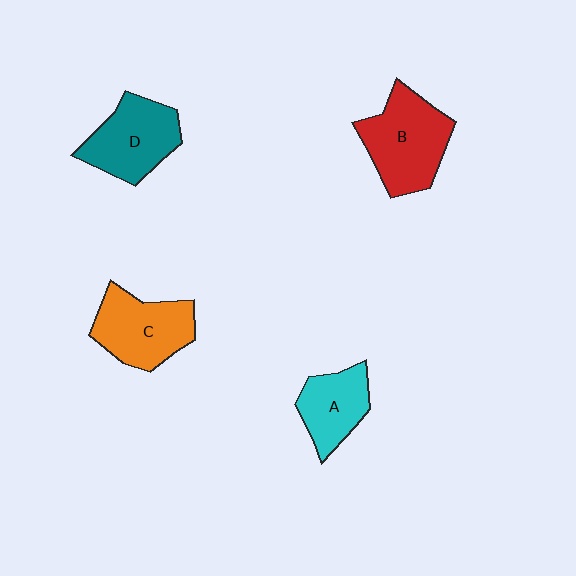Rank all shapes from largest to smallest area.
From largest to smallest: B (red), C (orange), D (teal), A (cyan).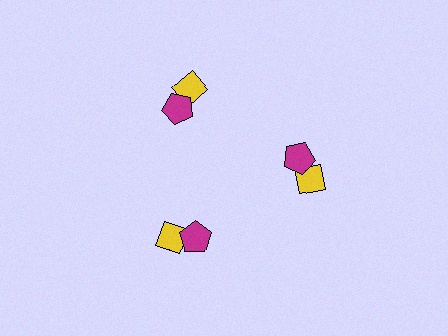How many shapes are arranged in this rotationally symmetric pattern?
There are 6 shapes, arranged in 3 groups of 2.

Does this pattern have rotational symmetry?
Yes, this pattern has 3-fold rotational symmetry. It looks the same after rotating 120 degrees around the center.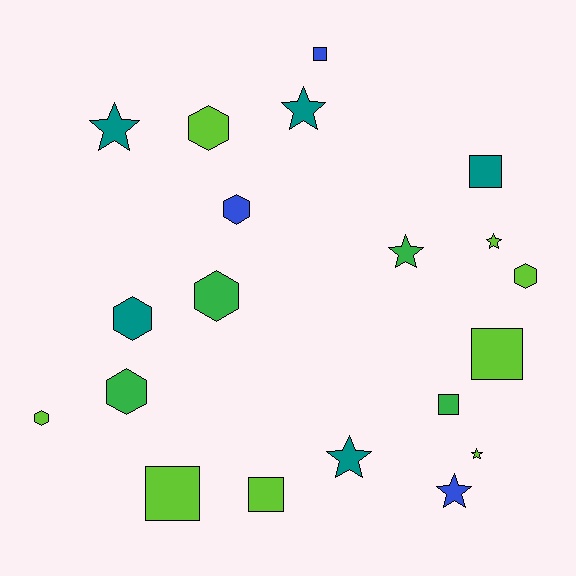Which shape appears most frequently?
Hexagon, with 7 objects.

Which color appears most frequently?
Lime, with 8 objects.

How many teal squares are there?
There is 1 teal square.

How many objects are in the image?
There are 20 objects.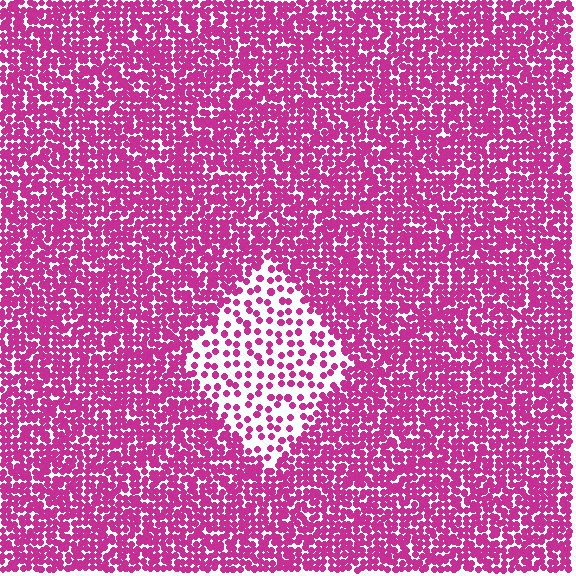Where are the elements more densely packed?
The elements are more densely packed outside the diamond boundary.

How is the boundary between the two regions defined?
The boundary is defined by a change in element density (approximately 2.7x ratio). All elements are the same color, size, and shape.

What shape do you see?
I see a diamond.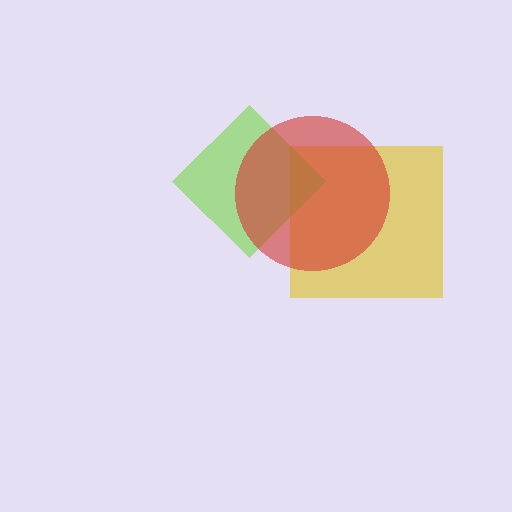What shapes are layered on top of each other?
The layered shapes are: a yellow square, a lime diamond, a red circle.